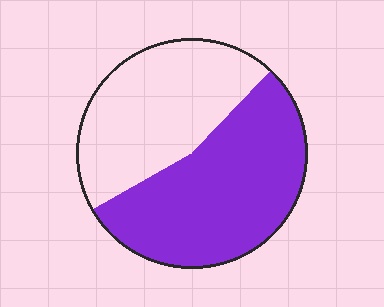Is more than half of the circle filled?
Yes.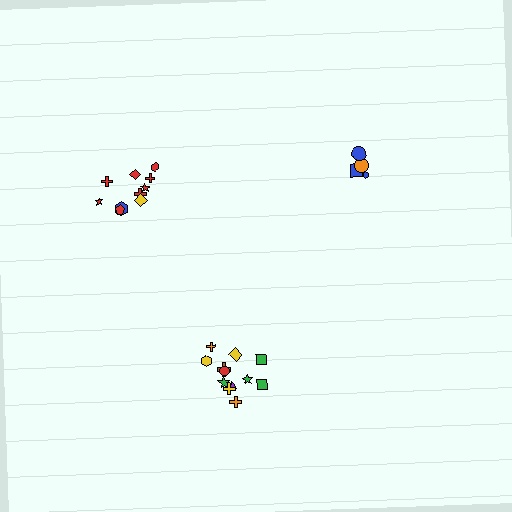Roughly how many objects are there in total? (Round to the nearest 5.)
Roughly 25 objects in total.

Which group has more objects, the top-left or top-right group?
The top-left group.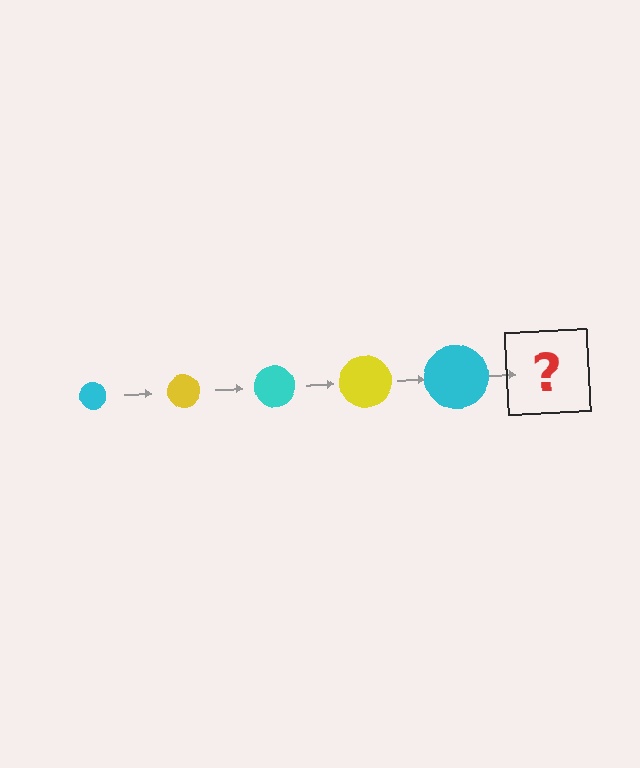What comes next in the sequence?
The next element should be a yellow circle, larger than the previous one.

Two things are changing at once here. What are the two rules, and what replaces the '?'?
The two rules are that the circle grows larger each step and the color cycles through cyan and yellow. The '?' should be a yellow circle, larger than the previous one.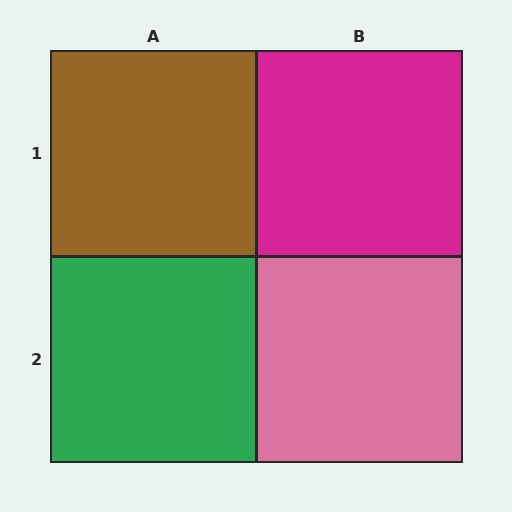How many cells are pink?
1 cell is pink.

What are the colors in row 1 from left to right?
Brown, magenta.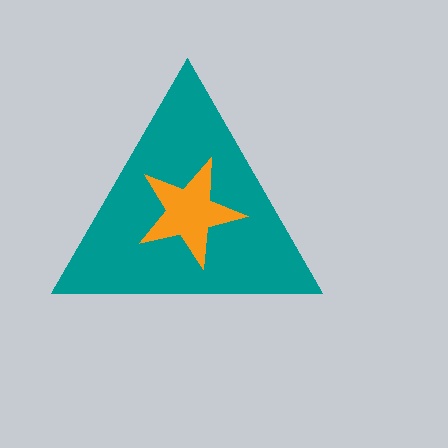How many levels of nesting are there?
2.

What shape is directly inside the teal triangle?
The orange star.